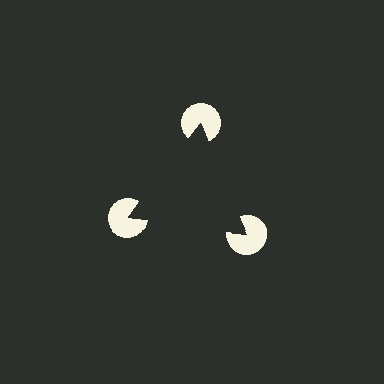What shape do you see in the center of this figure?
An illusory triangle — its edges are inferred from the aligned wedge cuts in the pac-man discs, not physically drawn.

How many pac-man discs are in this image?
There are 3 — one at each vertex of the illusory triangle.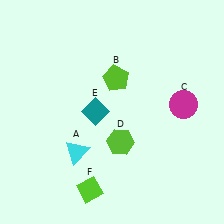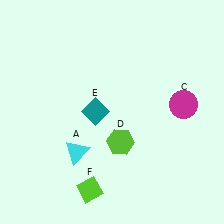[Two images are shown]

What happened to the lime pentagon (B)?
The lime pentagon (B) was removed in Image 2. It was in the top-right area of Image 1.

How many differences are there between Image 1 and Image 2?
There is 1 difference between the two images.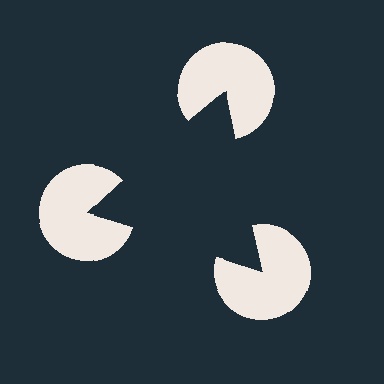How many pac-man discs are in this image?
There are 3 — one at each vertex of the illusory triangle.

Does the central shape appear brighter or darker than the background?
It typically appears slightly darker than the background, even though no actual brightness change is drawn.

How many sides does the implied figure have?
3 sides.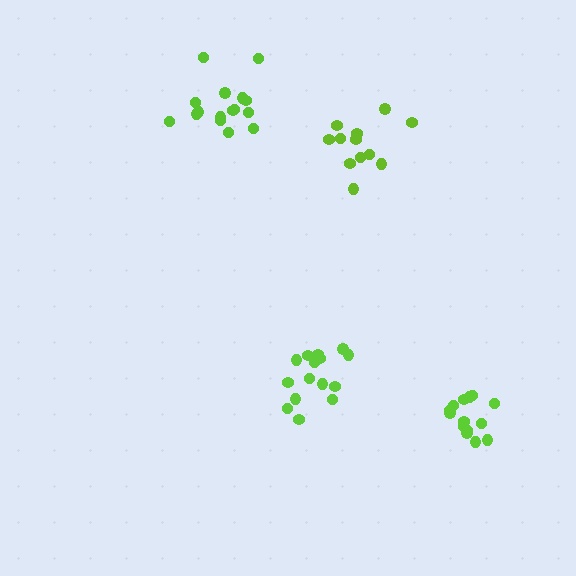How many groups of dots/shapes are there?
There are 4 groups.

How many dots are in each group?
Group 1: 14 dots, Group 2: 13 dots, Group 3: 16 dots, Group 4: 16 dots (59 total).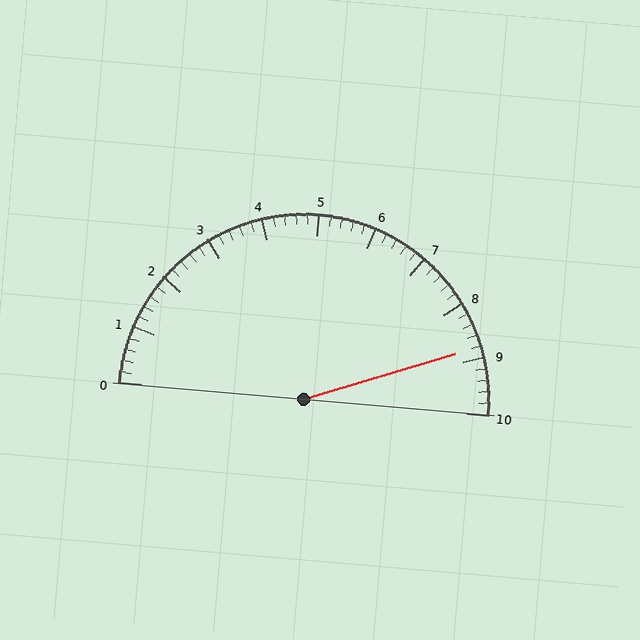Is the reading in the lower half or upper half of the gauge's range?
The reading is in the upper half of the range (0 to 10).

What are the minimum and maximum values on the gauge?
The gauge ranges from 0 to 10.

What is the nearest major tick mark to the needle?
The nearest major tick mark is 9.